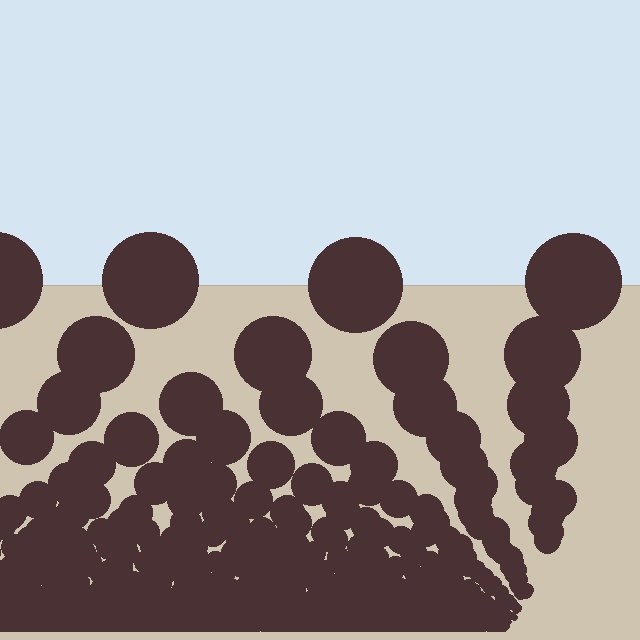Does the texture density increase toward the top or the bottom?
Density increases toward the bottom.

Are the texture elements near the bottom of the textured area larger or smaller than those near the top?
Smaller. The gradient is inverted — elements near the bottom are smaller and denser.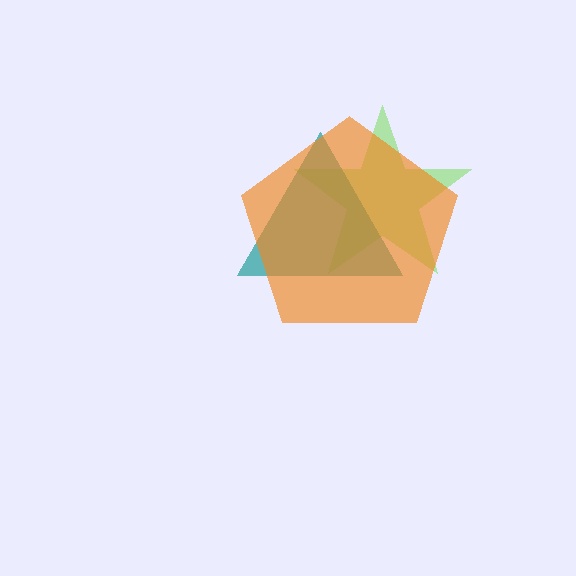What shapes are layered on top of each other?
The layered shapes are: a lime star, a teal triangle, an orange pentagon.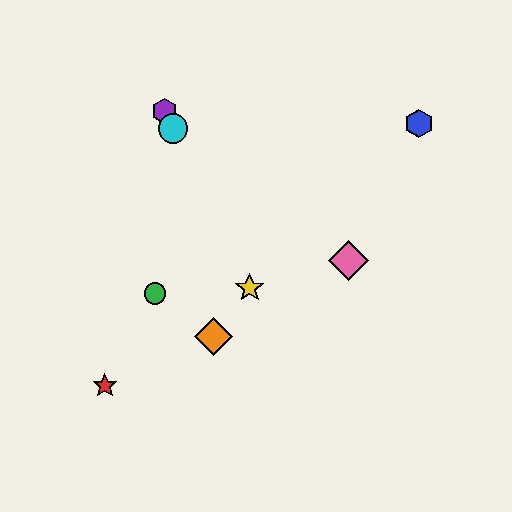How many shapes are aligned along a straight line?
3 shapes (the yellow star, the purple hexagon, the cyan circle) are aligned along a straight line.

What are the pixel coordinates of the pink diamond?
The pink diamond is at (349, 260).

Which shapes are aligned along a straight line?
The yellow star, the purple hexagon, the cyan circle are aligned along a straight line.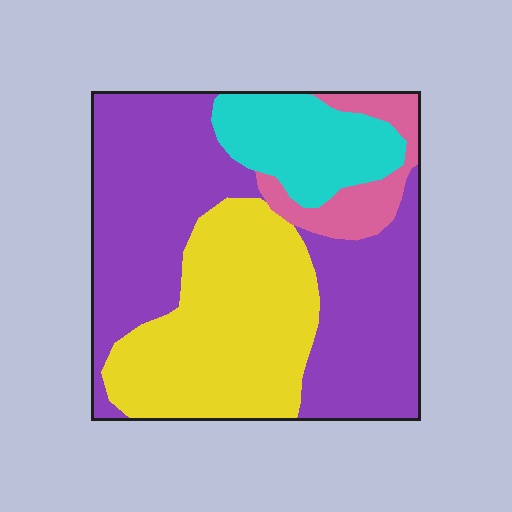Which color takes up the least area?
Pink, at roughly 10%.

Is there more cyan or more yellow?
Yellow.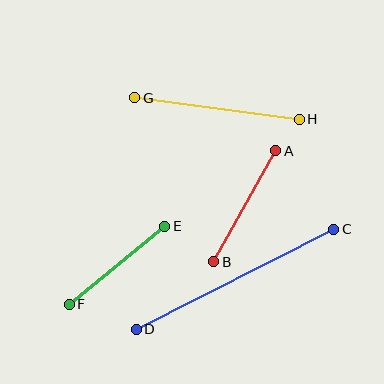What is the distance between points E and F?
The distance is approximately 123 pixels.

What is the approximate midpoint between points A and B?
The midpoint is at approximately (245, 206) pixels.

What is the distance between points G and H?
The distance is approximately 166 pixels.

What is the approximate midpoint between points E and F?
The midpoint is at approximately (117, 265) pixels.